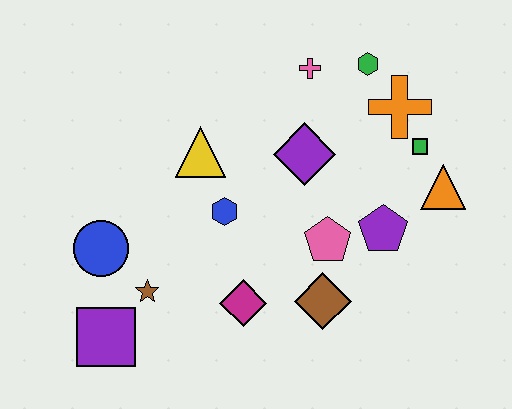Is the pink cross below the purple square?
No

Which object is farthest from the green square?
The purple square is farthest from the green square.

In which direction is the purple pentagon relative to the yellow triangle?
The purple pentagon is to the right of the yellow triangle.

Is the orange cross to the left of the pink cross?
No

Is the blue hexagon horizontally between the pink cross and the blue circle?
Yes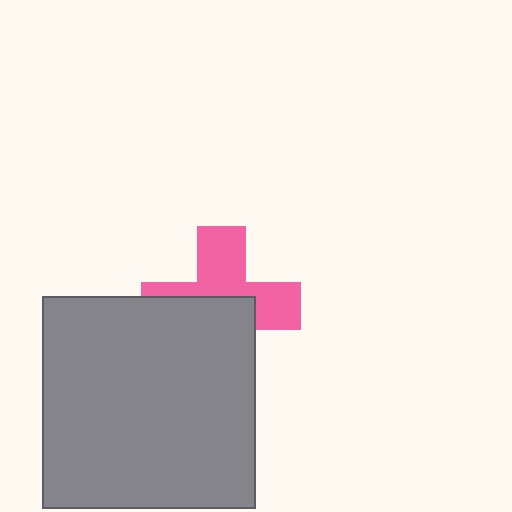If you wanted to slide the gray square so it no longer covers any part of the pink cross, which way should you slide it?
Slide it down — that is the most direct way to separate the two shapes.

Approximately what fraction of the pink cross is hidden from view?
Roughly 50% of the pink cross is hidden behind the gray square.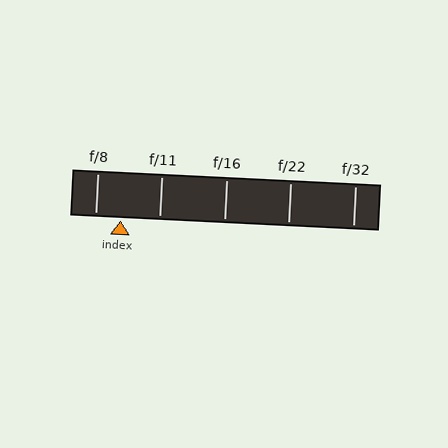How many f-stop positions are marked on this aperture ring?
There are 5 f-stop positions marked.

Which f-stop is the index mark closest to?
The index mark is closest to f/8.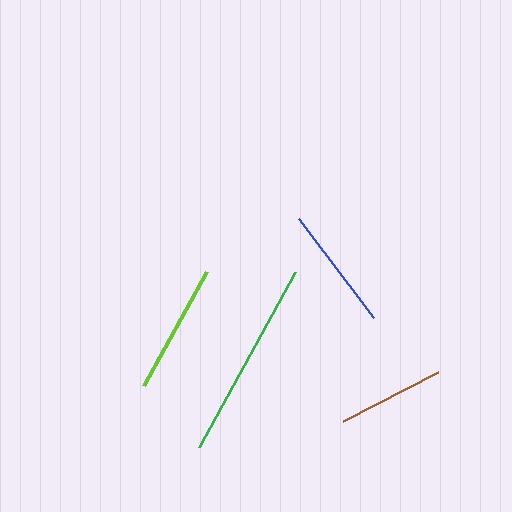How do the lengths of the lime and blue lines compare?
The lime and blue lines are approximately the same length.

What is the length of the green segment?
The green segment is approximately 199 pixels long.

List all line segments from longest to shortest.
From longest to shortest: green, lime, blue, brown.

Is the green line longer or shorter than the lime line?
The green line is longer than the lime line.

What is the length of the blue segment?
The blue segment is approximately 125 pixels long.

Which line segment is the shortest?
The brown line is the shortest at approximately 107 pixels.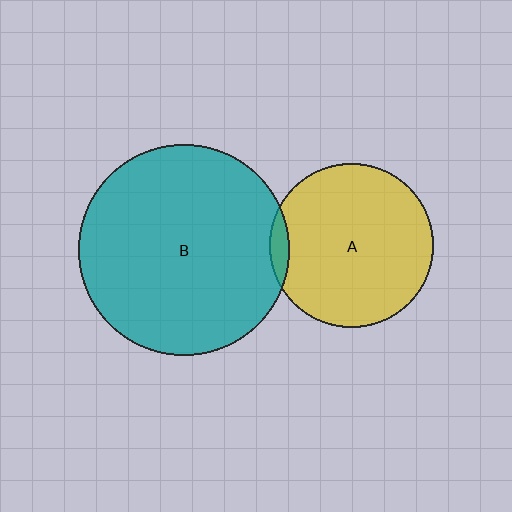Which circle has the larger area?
Circle B (teal).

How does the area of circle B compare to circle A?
Approximately 1.6 times.